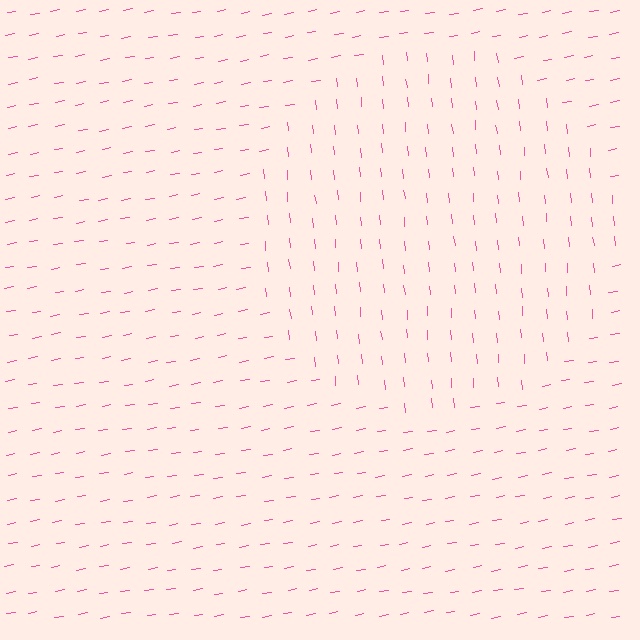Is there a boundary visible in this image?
Yes, there is a texture boundary formed by a change in line orientation.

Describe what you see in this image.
The image is filled with small pink line segments. A circle region in the image has lines oriented differently from the surrounding lines, creating a visible texture boundary.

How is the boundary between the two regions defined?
The boundary is defined purely by a change in line orientation (approximately 86 degrees difference). All lines are the same color and thickness.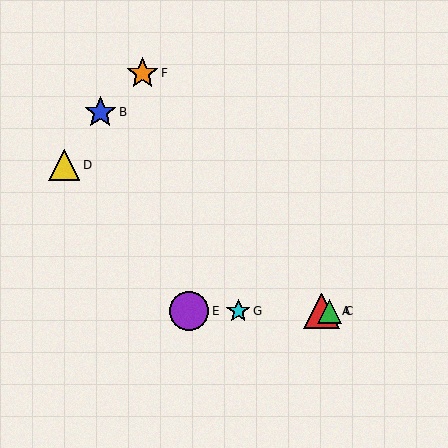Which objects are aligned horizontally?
Objects A, C, E, G are aligned horizontally.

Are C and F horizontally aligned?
No, C is at y≈311 and F is at y≈73.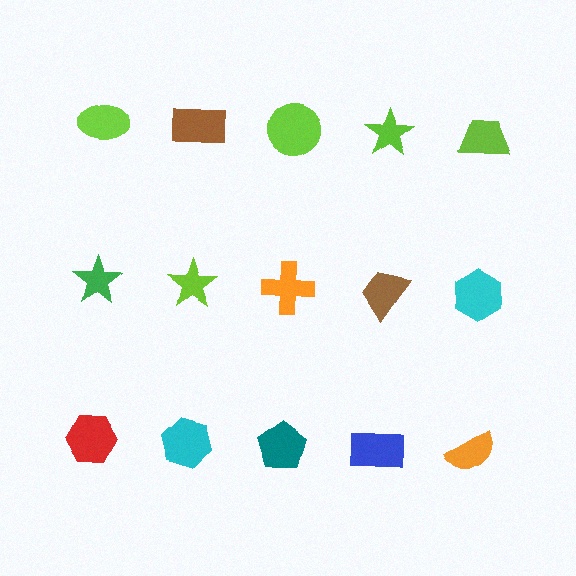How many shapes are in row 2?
5 shapes.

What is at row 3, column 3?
A teal pentagon.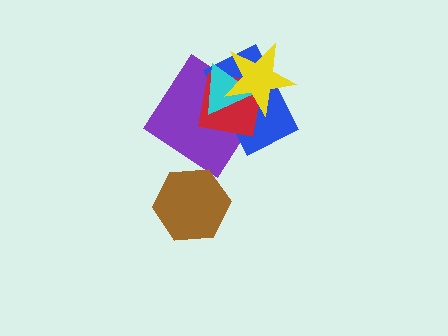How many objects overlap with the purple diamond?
4 objects overlap with the purple diamond.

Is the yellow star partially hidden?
No, no other shape covers it.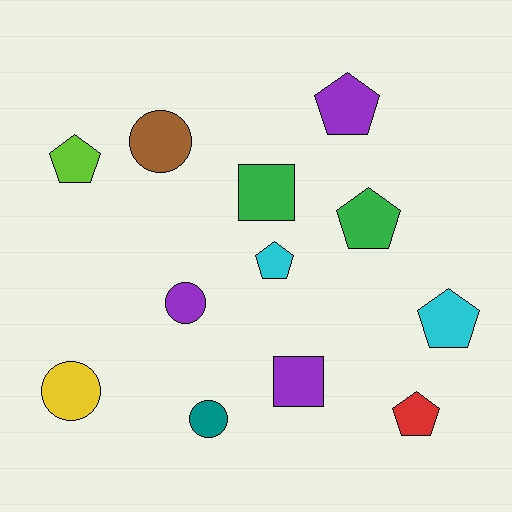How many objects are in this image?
There are 12 objects.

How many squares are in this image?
There are 2 squares.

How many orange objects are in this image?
There are no orange objects.